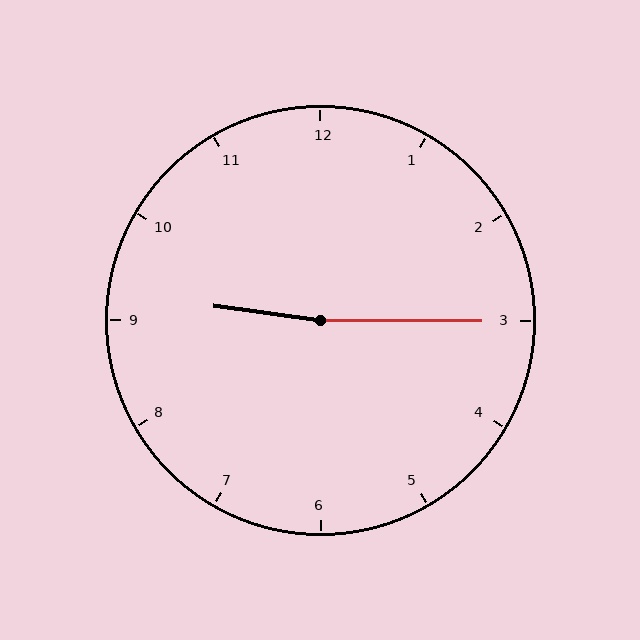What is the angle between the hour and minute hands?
Approximately 172 degrees.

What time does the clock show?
9:15.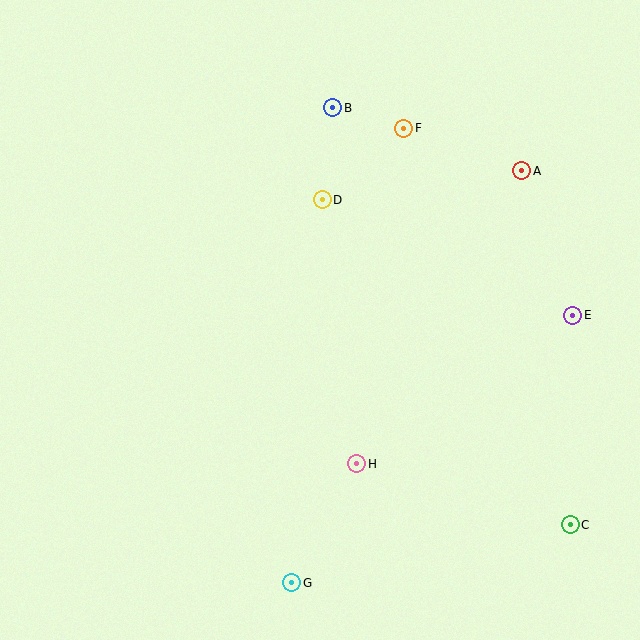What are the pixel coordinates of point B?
Point B is at (333, 108).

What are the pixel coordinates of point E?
Point E is at (573, 315).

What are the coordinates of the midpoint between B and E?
The midpoint between B and E is at (453, 212).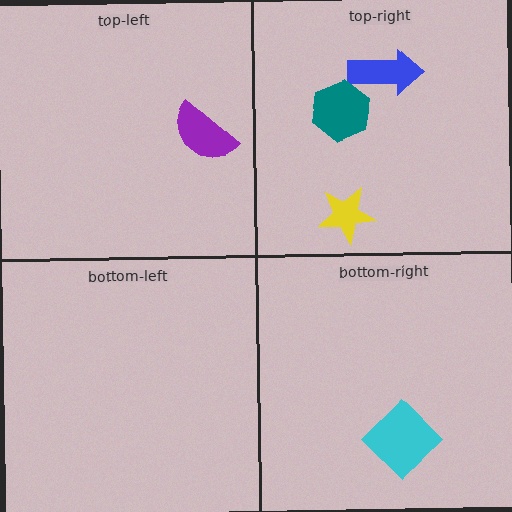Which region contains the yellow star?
The top-right region.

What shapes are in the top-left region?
The purple semicircle.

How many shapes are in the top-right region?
3.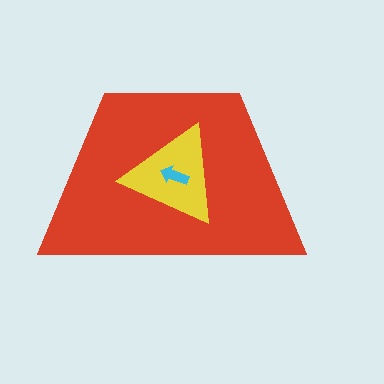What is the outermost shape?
The red trapezoid.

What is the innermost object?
The cyan arrow.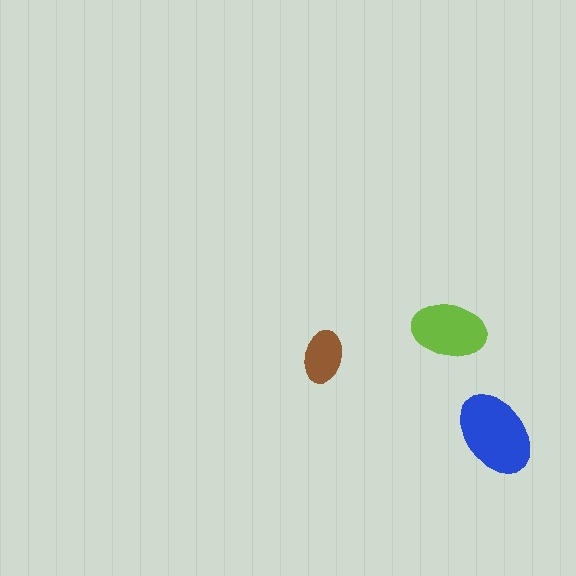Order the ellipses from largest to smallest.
the blue one, the lime one, the brown one.